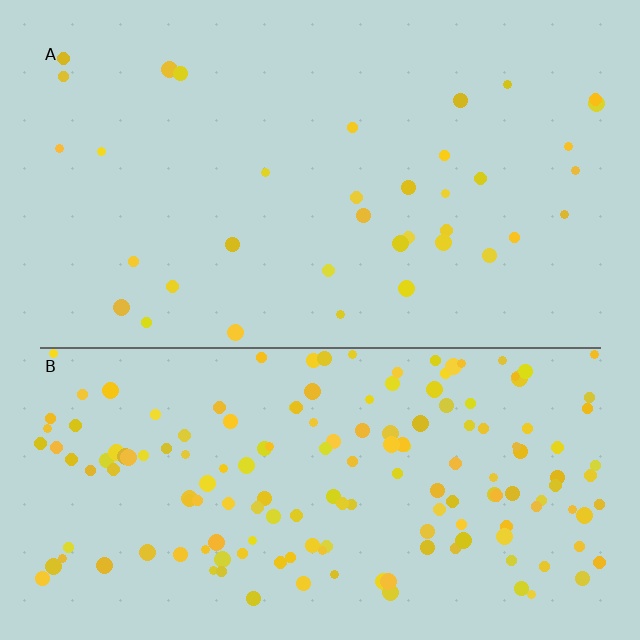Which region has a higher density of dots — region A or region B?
B (the bottom).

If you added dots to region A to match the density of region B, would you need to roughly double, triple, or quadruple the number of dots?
Approximately quadruple.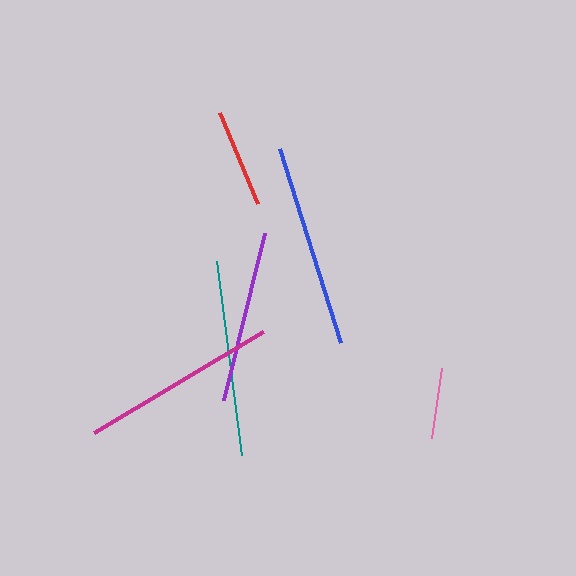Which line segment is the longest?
The blue line is the longest at approximately 203 pixels.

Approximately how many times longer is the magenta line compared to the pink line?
The magenta line is approximately 2.8 times the length of the pink line.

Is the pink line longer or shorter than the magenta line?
The magenta line is longer than the pink line.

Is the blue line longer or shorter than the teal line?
The blue line is longer than the teal line.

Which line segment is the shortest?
The pink line is the shortest at approximately 70 pixels.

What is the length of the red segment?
The red segment is approximately 99 pixels long.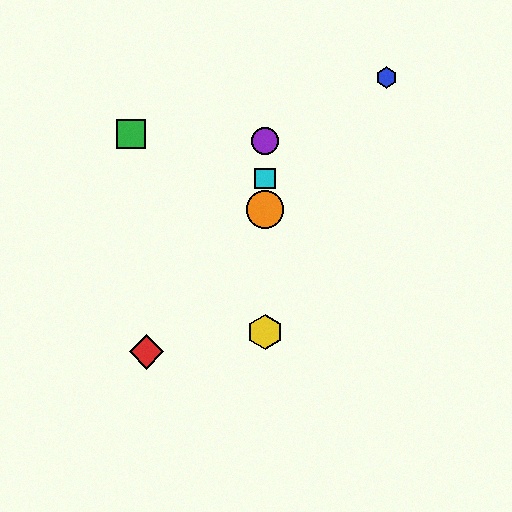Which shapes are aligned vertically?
The yellow hexagon, the purple circle, the orange circle, the cyan square are aligned vertically.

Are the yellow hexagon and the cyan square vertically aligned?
Yes, both are at x≈265.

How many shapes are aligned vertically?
4 shapes (the yellow hexagon, the purple circle, the orange circle, the cyan square) are aligned vertically.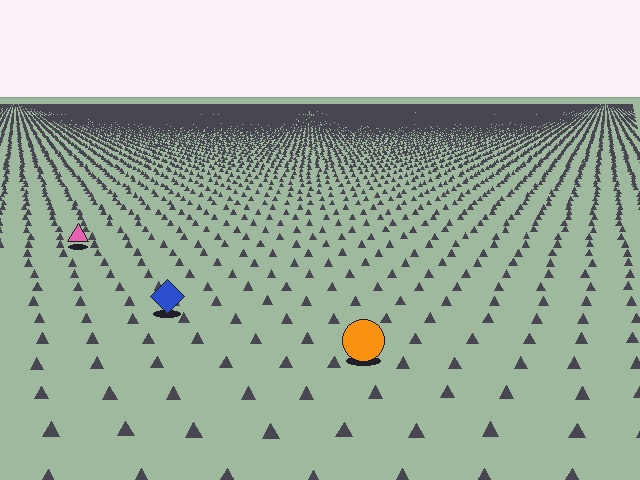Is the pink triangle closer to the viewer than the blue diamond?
No. The blue diamond is closer — you can tell from the texture gradient: the ground texture is coarser near it.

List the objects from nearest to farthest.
From nearest to farthest: the orange circle, the blue diamond, the pink triangle.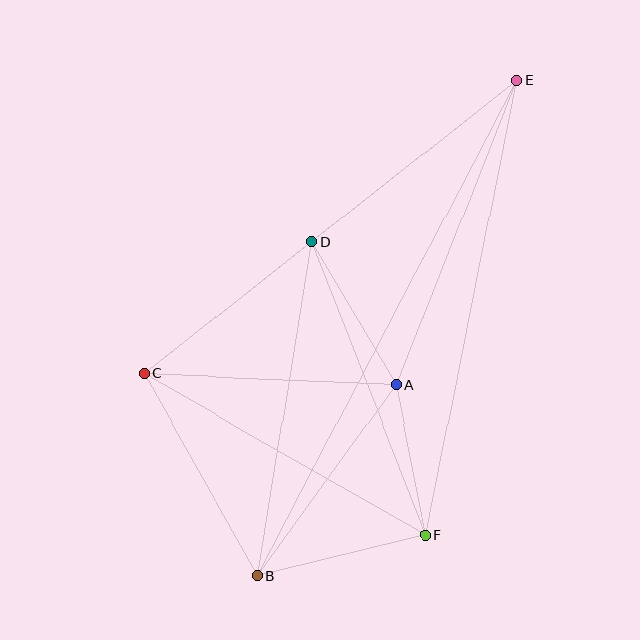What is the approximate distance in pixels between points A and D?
The distance between A and D is approximately 166 pixels.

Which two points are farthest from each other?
Points B and E are farthest from each other.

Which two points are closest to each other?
Points A and F are closest to each other.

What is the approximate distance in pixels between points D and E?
The distance between D and E is approximately 261 pixels.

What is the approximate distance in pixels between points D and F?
The distance between D and F is approximately 314 pixels.